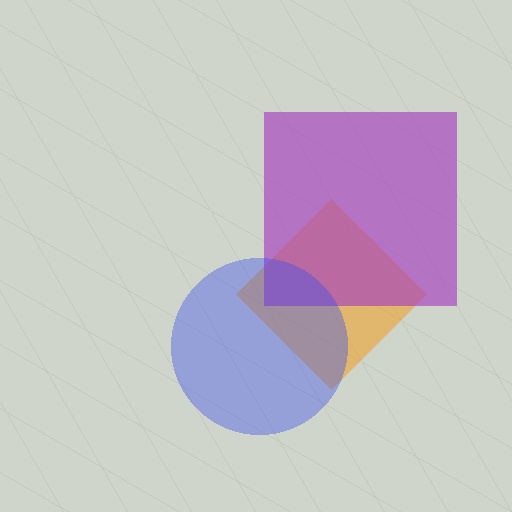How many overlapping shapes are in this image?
There are 3 overlapping shapes in the image.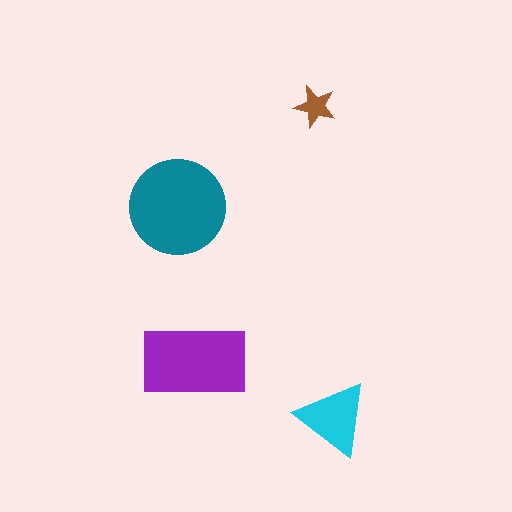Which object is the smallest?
The brown star.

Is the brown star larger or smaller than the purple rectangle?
Smaller.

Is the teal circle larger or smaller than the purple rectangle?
Larger.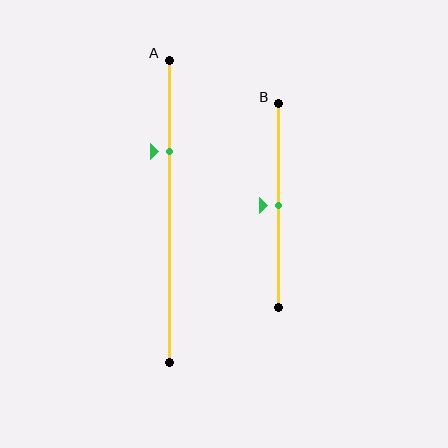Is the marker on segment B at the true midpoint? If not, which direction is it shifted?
Yes, the marker on segment B is at the true midpoint.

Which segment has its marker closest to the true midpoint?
Segment B has its marker closest to the true midpoint.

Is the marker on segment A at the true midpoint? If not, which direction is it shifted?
No, the marker on segment A is shifted upward by about 20% of the segment length.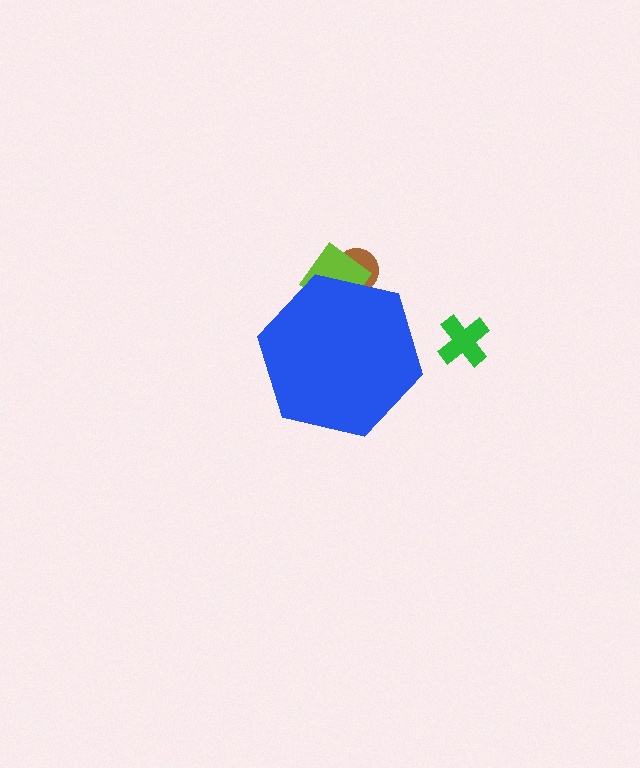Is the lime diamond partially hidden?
Yes, the lime diamond is partially hidden behind the blue hexagon.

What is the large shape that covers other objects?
A blue hexagon.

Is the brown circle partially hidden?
Yes, the brown circle is partially hidden behind the blue hexagon.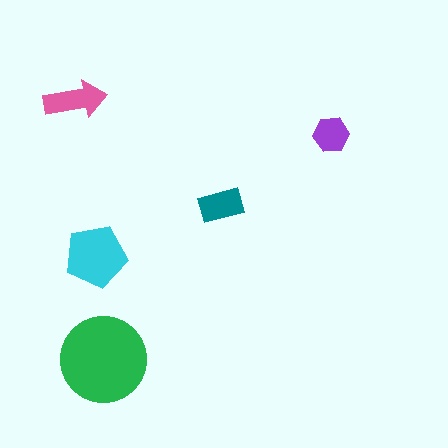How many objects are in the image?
There are 5 objects in the image.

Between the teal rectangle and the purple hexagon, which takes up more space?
The teal rectangle.